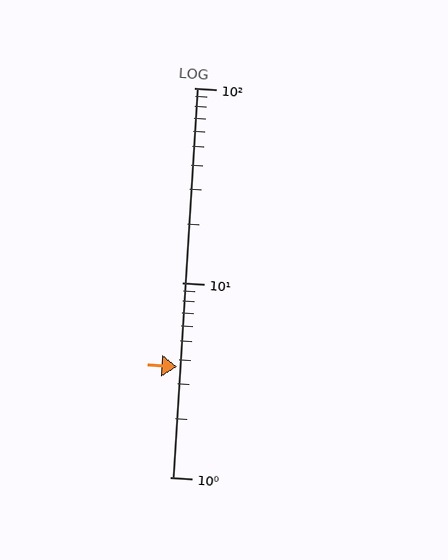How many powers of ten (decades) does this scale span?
The scale spans 2 decades, from 1 to 100.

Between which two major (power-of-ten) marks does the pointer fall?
The pointer is between 1 and 10.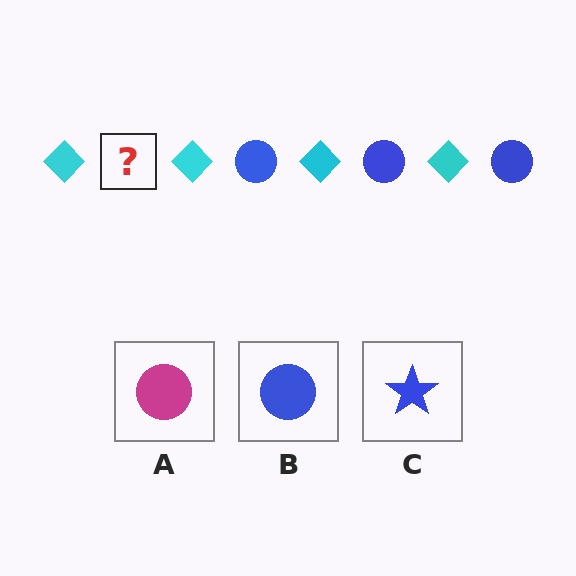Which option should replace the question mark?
Option B.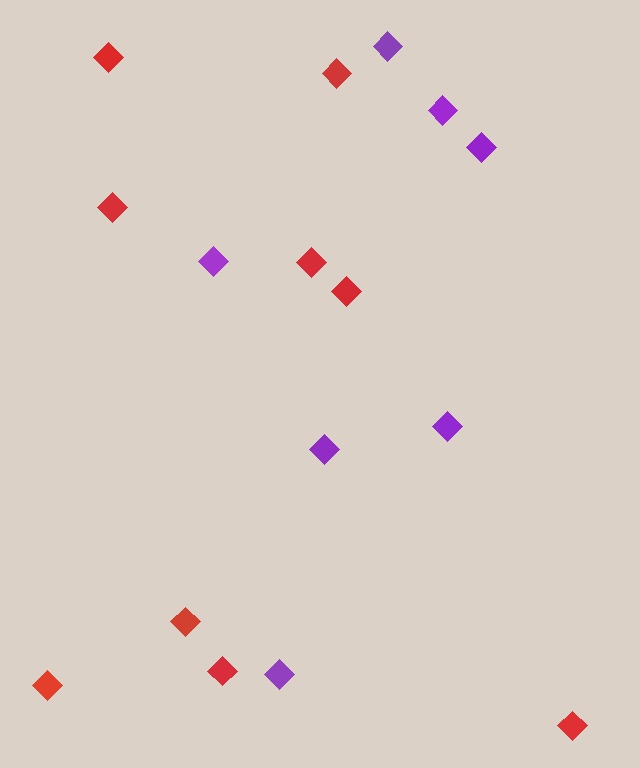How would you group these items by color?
There are 2 groups: one group of purple diamonds (7) and one group of red diamonds (9).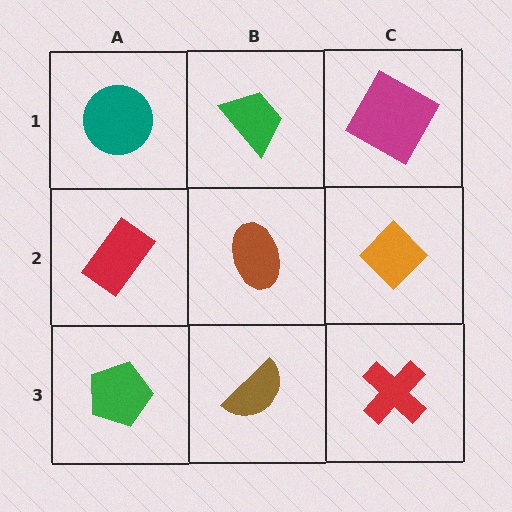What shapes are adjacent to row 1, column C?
An orange diamond (row 2, column C), a green trapezoid (row 1, column B).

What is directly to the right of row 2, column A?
A brown ellipse.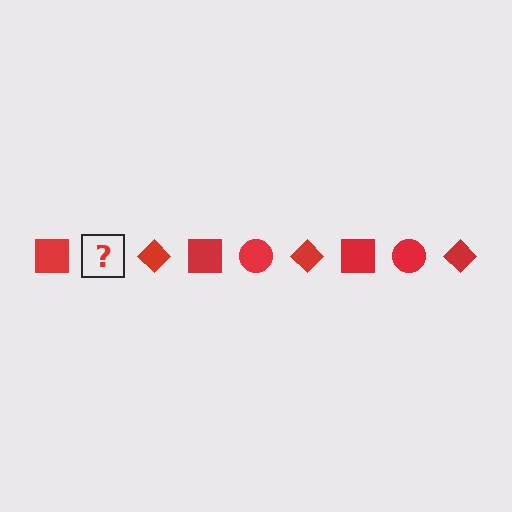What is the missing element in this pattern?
The missing element is a red circle.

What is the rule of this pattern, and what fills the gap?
The rule is that the pattern cycles through square, circle, diamond shapes in red. The gap should be filled with a red circle.